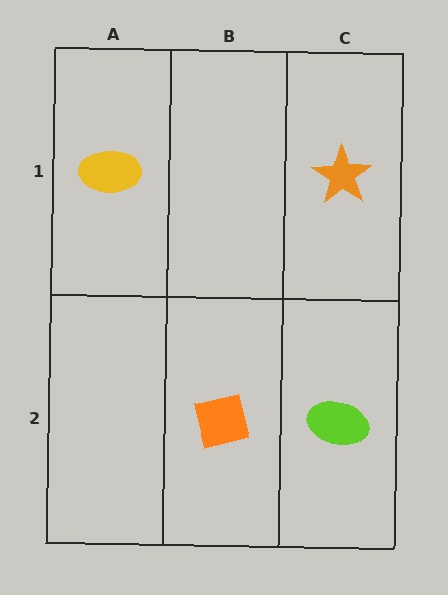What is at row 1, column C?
An orange star.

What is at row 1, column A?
A yellow ellipse.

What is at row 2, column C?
A lime ellipse.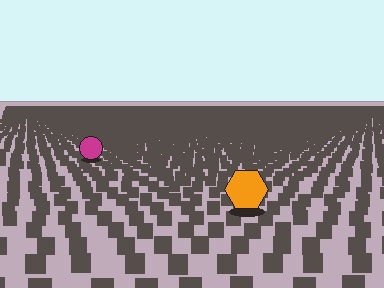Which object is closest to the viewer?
The orange hexagon is closest. The texture marks near it are larger and more spread out.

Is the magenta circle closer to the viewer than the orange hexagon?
No. The orange hexagon is closer — you can tell from the texture gradient: the ground texture is coarser near it.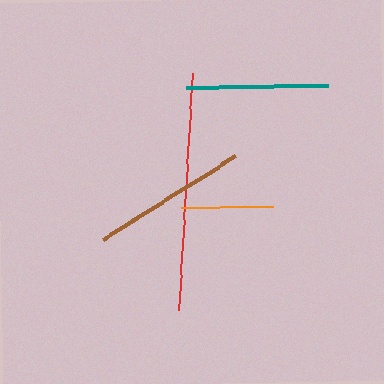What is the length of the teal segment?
The teal segment is approximately 142 pixels long.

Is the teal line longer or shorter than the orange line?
The teal line is longer than the orange line.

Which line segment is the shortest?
The orange line is the shortest at approximately 92 pixels.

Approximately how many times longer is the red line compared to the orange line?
The red line is approximately 2.6 times the length of the orange line.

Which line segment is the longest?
The red line is the longest at approximately 238 pixels.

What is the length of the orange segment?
The orange segment is approximately 92 pixels long.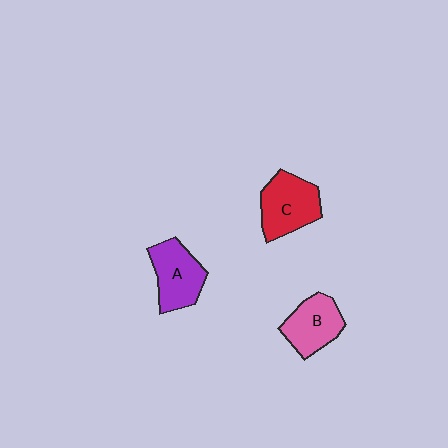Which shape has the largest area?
Shape C (red).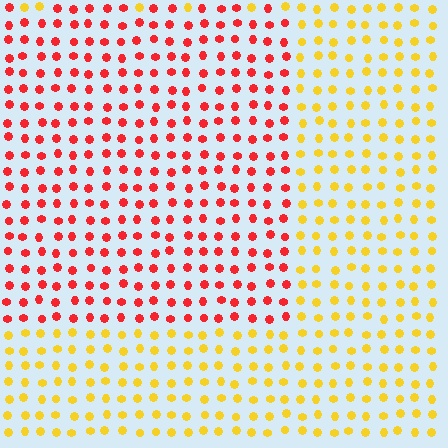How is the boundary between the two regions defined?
The boundary is defined purely by a slight shift in hue (about 53 degrees). Spacing, size, and orientation are identical on both sides.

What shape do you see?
I see a rectangle.